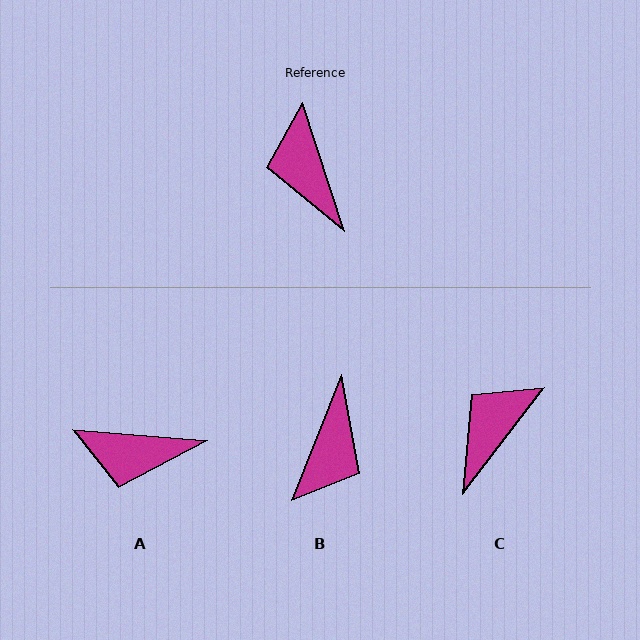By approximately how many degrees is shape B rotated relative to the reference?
Approximately 140 degrees counter-clockwise.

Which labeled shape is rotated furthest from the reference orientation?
B, about 140 degrees away.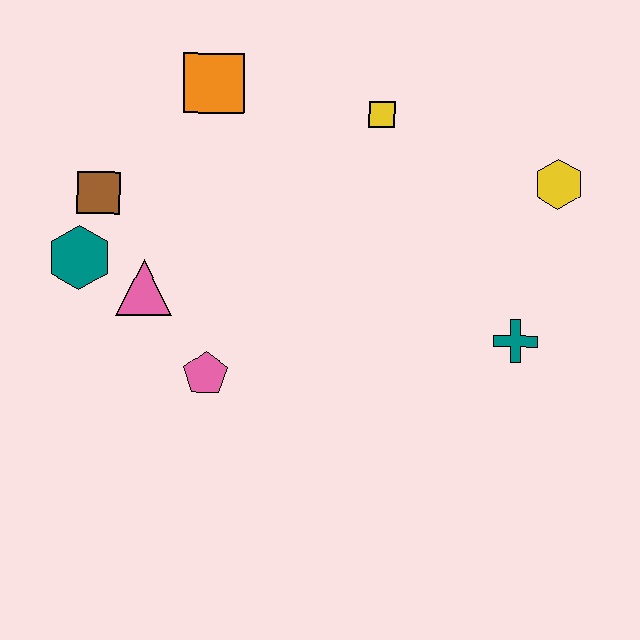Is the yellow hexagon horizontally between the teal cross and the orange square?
No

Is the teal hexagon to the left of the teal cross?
Yes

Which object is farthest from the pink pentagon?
The yellow hexagon is farthest from the pink pentagon.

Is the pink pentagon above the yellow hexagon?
No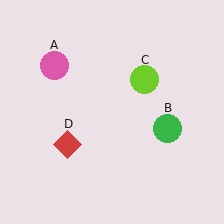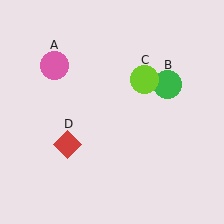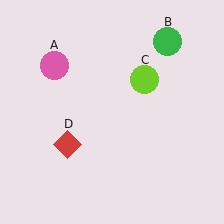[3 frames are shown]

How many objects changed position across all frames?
1 object changed position: green circle (object B).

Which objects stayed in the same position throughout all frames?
Pink circle (object A) and lime circle (object C) and red diamond (object D) remained stationary.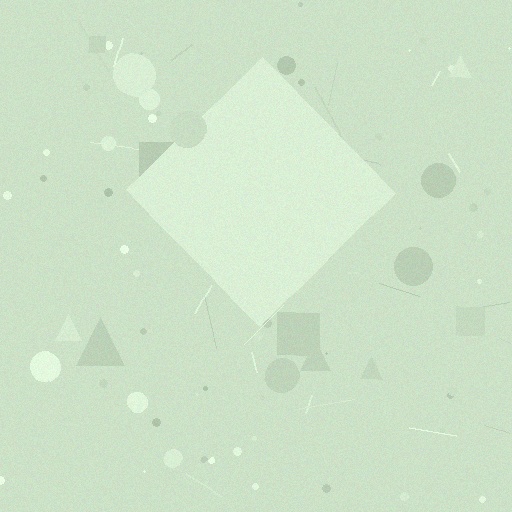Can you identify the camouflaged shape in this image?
The camouflaged shape is a diamond.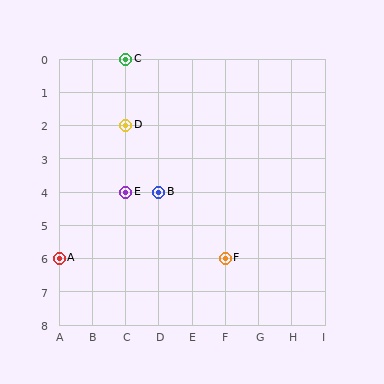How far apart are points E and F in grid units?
Points E and F are 3 columns and 2 rows apart (about 3.6 grid units diagonally).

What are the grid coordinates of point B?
Point B is at grid coordinates (D, 4).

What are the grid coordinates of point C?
Point C is at grid coordinates (C, 0).